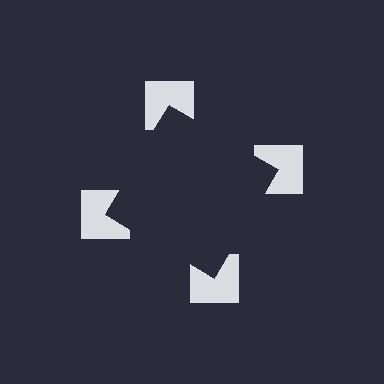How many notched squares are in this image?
There are 4 — one at each vertex of the illusory square.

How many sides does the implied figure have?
4 sides.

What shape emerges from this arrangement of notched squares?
An illusory square — its edges are inferred from the aligned wedge cuts in the notched squares, not physically drawn.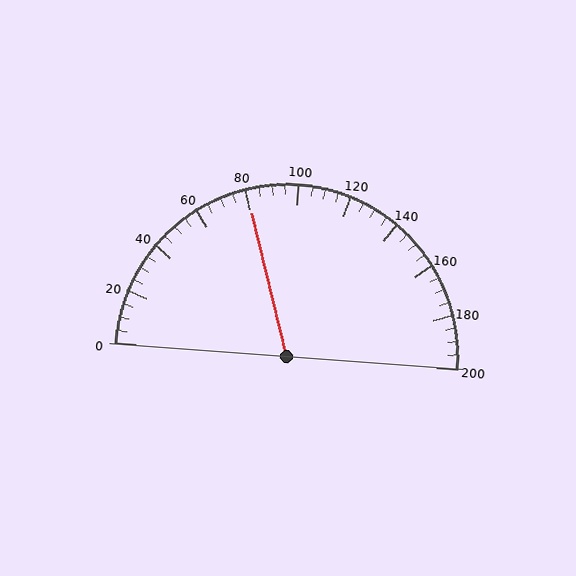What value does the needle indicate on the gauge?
The needle indicates approximately 80.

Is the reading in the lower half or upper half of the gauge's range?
The reading is in the lower half of the range (0 to 200).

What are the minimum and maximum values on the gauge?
The gauge ranges from 0 to 200.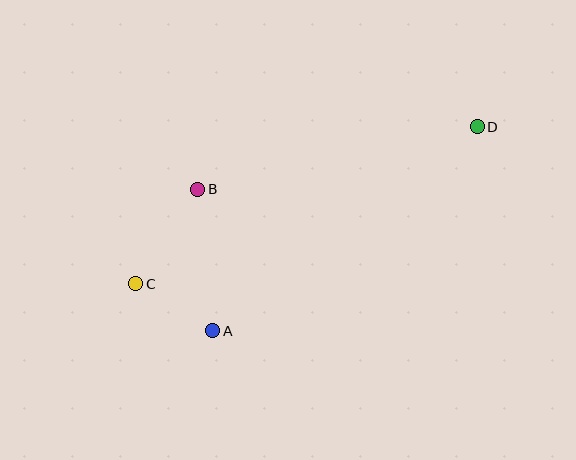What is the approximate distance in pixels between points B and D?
The distance between B and D is approximately 286 pixels.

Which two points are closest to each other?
Points A and C are closest to each other.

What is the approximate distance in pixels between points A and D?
The distance between A and D is approximately 334 pixels.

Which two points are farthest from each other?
Points C and D are farthest from each other.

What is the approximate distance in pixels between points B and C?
The distance between B and C is approximately 113 pixels.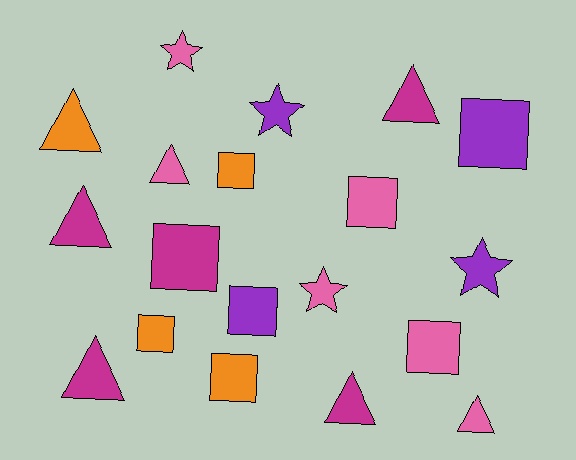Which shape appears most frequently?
Square, with 8 objects.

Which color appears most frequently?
Pink, with 6 objects.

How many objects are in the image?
There are 19 objects.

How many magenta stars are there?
There are no magenta stars.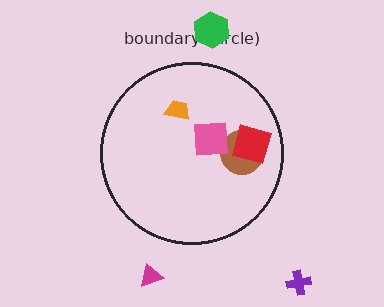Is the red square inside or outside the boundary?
Inside.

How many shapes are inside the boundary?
4 inside, 3 outside.